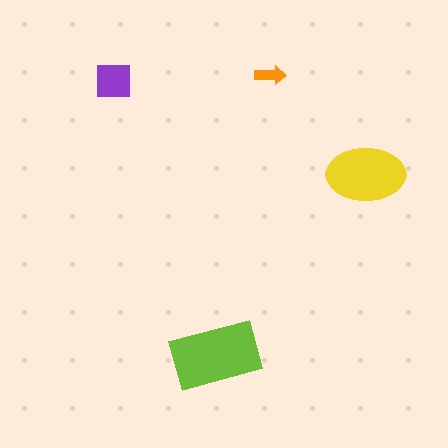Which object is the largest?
The lime rectangle.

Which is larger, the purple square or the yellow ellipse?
The yellow ellipse.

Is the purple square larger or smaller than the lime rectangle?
Smaller.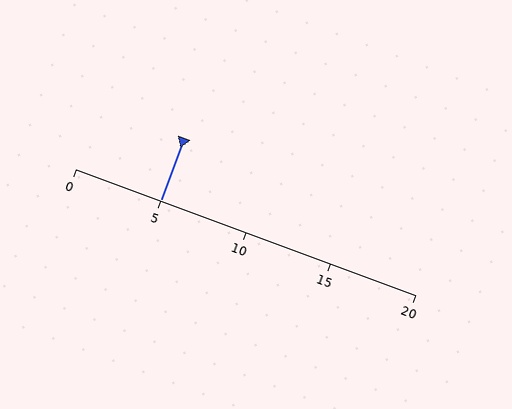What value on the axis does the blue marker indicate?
The marker indicates approximately 5.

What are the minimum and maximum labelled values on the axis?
The axis runs from 0 to 20.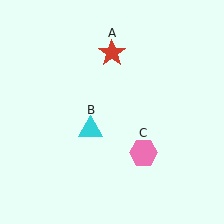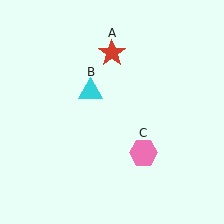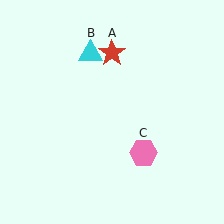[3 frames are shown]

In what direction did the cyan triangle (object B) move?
The cyan triangle (object B) moved up.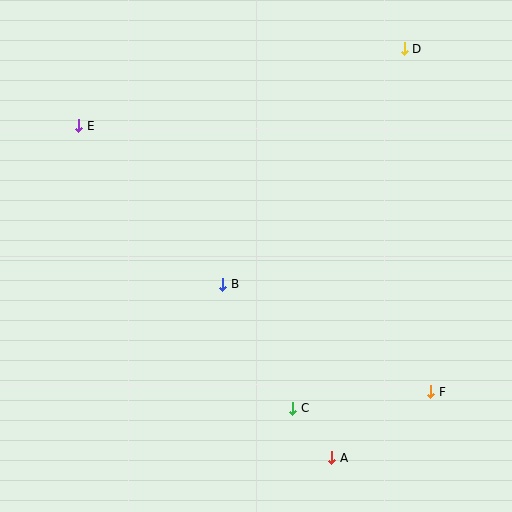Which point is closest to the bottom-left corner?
Point C is closest to the bottom-left corner.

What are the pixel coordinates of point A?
Point A is at (332, 458).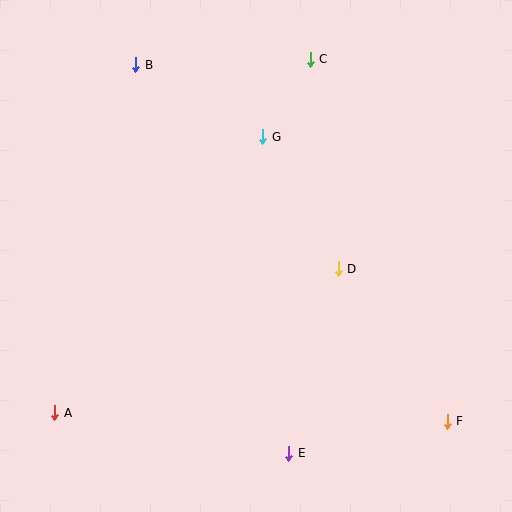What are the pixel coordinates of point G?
Point G is at (263, 137).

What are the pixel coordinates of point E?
Point E is at (289, 454).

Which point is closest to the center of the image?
Point D at (338, 269) is closest to the center.